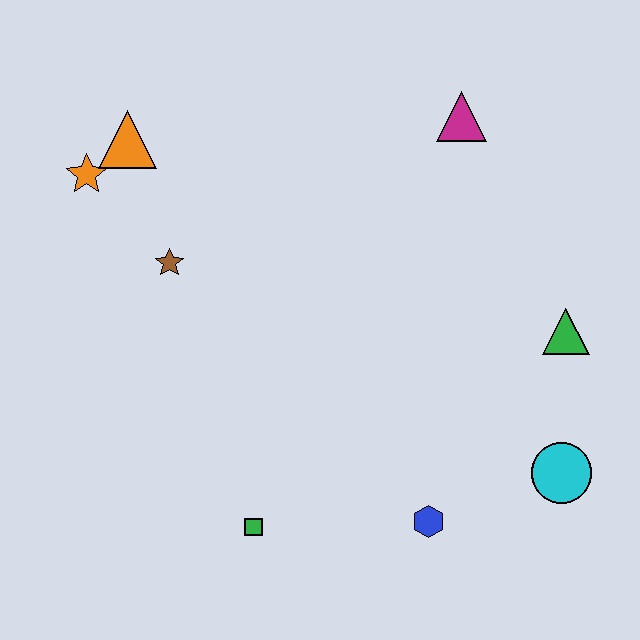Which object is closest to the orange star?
The orange triangle is closest to the orange star.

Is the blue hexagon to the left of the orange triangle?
No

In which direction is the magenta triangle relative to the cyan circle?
The magenta triangle is above the cyan circle.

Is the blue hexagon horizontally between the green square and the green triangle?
Yes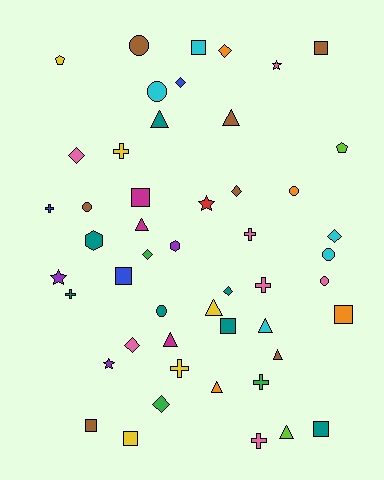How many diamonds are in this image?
There are 9 diamonds.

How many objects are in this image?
There are 50 objects.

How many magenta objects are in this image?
There are 3 magenta objects.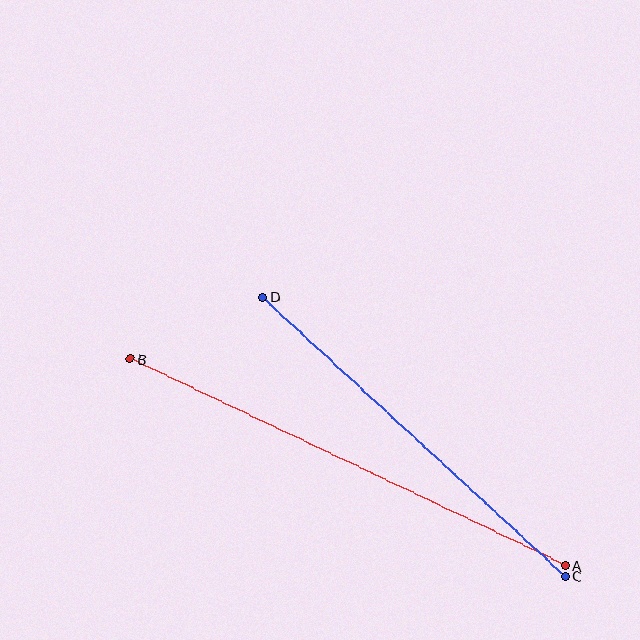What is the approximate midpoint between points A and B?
The midpoint is at approximately (348, 462) pixels.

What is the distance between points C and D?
The distance is approximately 412 pixels.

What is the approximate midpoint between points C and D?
The midpoint is at approximately (414, 437) pixels.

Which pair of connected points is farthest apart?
Points A and B are farthest apart.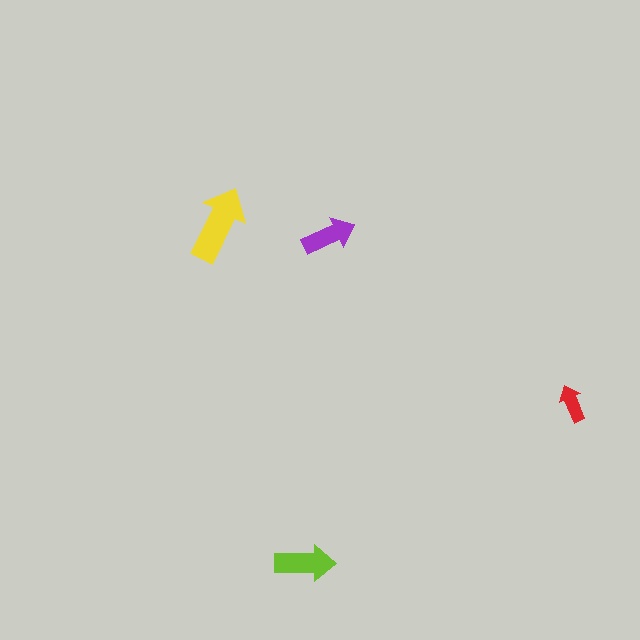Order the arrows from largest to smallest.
the yellow one, the lime one, the purple one, the red one.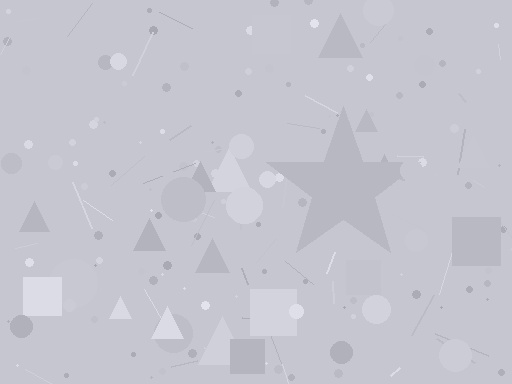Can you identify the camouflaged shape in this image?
The camouflaged shape is a star.